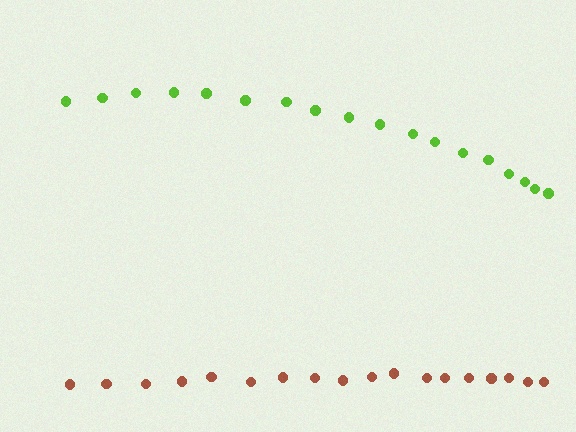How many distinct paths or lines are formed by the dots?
There are 2 distinct paths.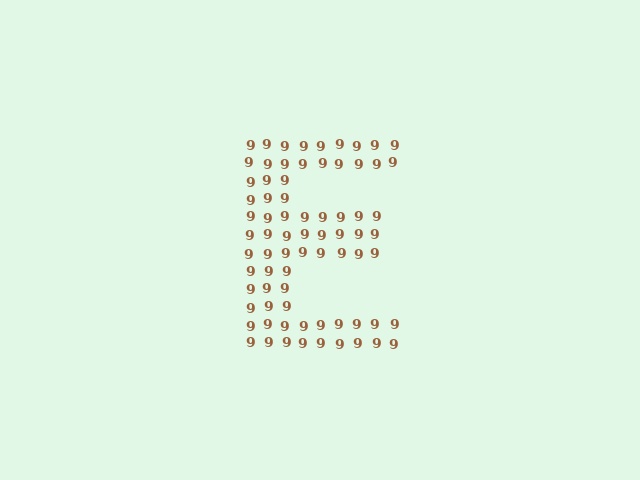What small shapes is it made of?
It is made of small digit 9's.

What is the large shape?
The large shape is the letter E.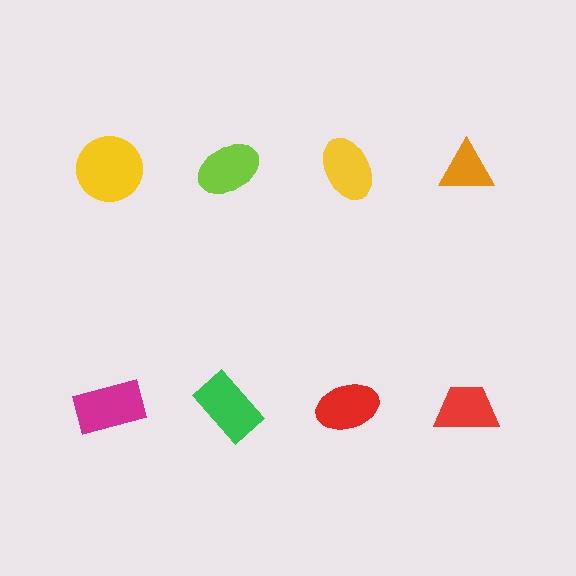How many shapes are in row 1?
4 shapes.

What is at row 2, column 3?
A red ellipse.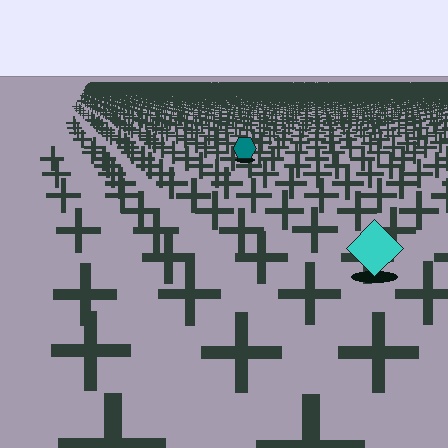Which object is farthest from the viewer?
The teal hexagon is farthest from the viewer. It appears smaller and the ground texture around it is denser.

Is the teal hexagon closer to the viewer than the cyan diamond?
No. The cyan diamond is closer — you can tell from the texture gradient: the ground texture is coarser near it.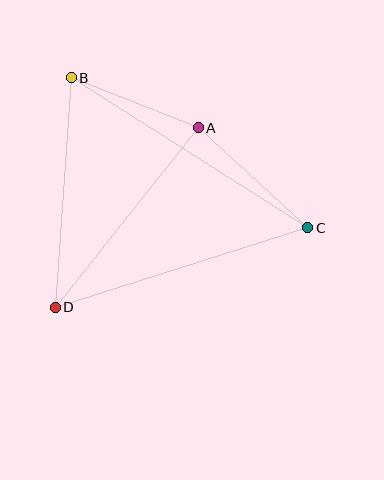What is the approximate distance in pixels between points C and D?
The distance between C and D is approximately 265 pixels.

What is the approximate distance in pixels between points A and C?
The distance between A and C is approximately 148 pixels.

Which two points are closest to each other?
Points A and B are closest to each other.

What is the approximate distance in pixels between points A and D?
The distance between A and D is approximately 229 pixels.